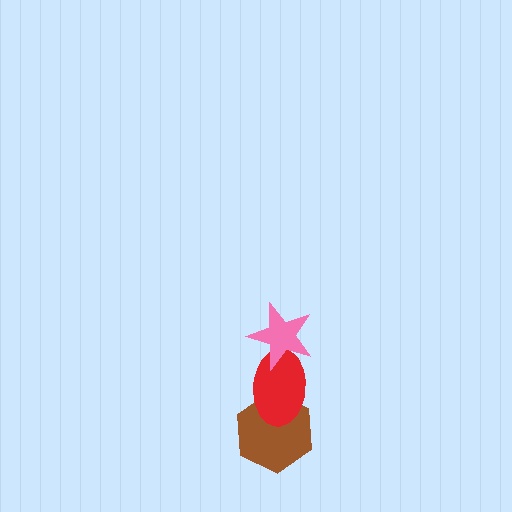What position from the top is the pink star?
The pink star is 1st from the top.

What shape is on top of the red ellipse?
The pink star is on top of the red ellipse.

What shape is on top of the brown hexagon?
The red ellipse is on top of the brown hexagon.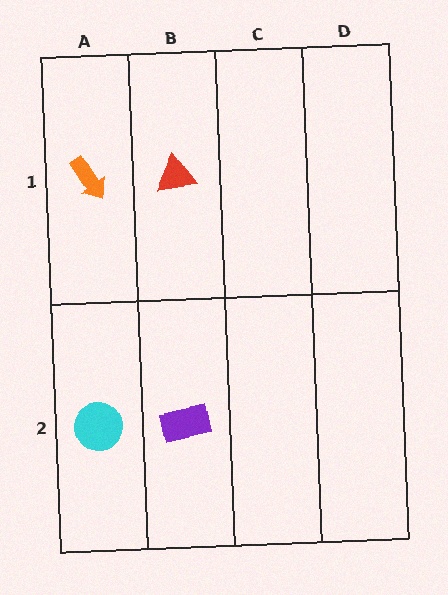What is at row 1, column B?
A red triangle.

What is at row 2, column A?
A cyan circle.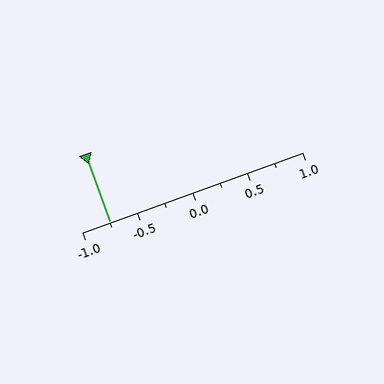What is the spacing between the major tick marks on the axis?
The major ticks are spaced 0.5 apart.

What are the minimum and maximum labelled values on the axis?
The axis runs from -1.0 to 1.0.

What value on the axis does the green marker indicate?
The marker indicates approximately -0.75.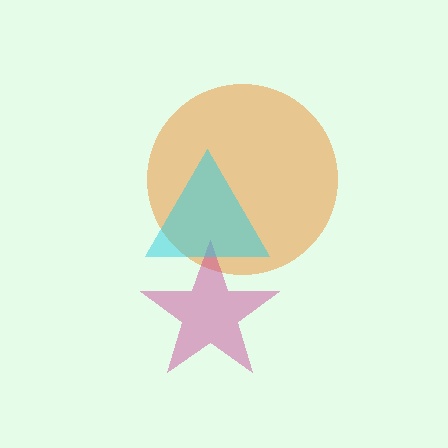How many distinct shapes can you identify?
There are 3 distinct shapes: an orange circle, a magenta star, a cyan triangle.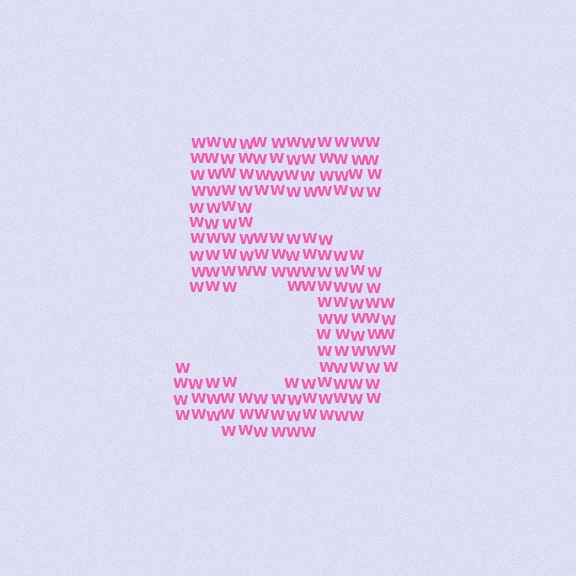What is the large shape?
The large shape is the digit 5.